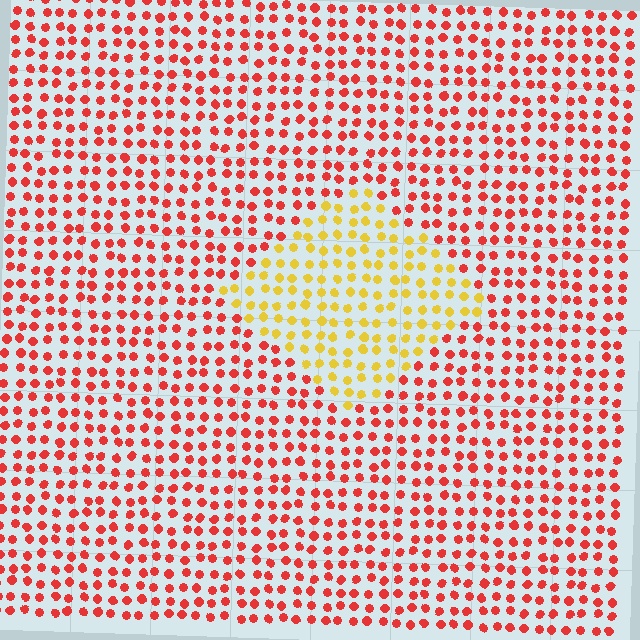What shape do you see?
I see a diamond.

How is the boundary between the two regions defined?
The boundary is defined purely by a slight shift in hue (about 51 degrees). Spacing, size, and orientation are identical on both sides.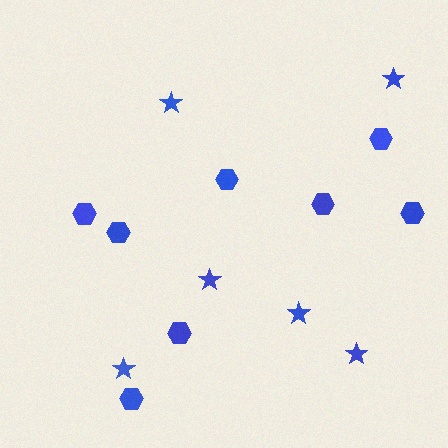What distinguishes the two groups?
There are 2 groups: one group of hexagons (8) and one group of stars (6).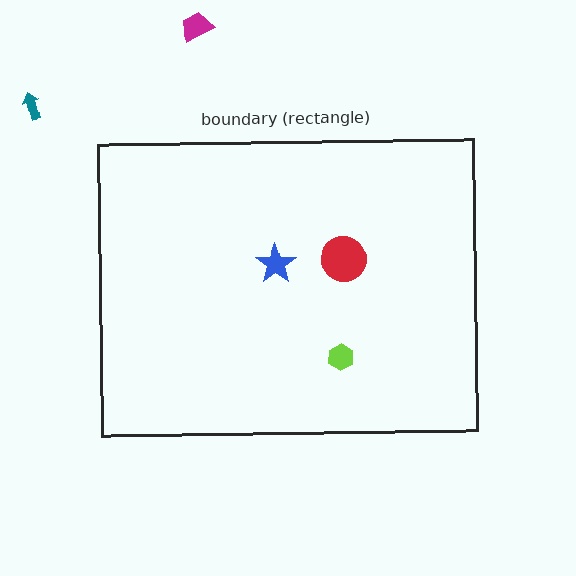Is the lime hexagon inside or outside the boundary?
Inside.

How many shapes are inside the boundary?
3 inside, 2 outside.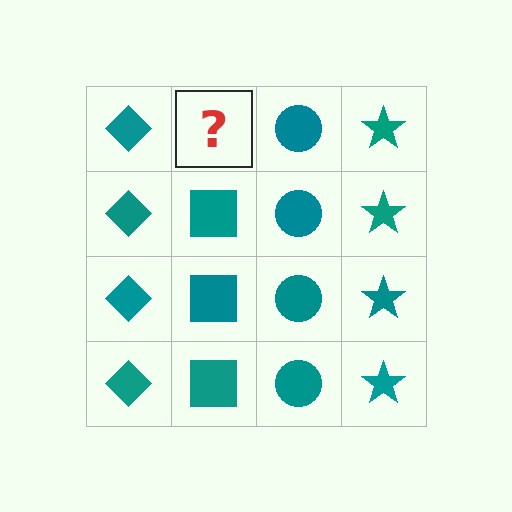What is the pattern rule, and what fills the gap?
The rule is that each column has a consistent shape. The gap should be filled with a teal square.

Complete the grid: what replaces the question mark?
The question mark should be replaced with a teal square.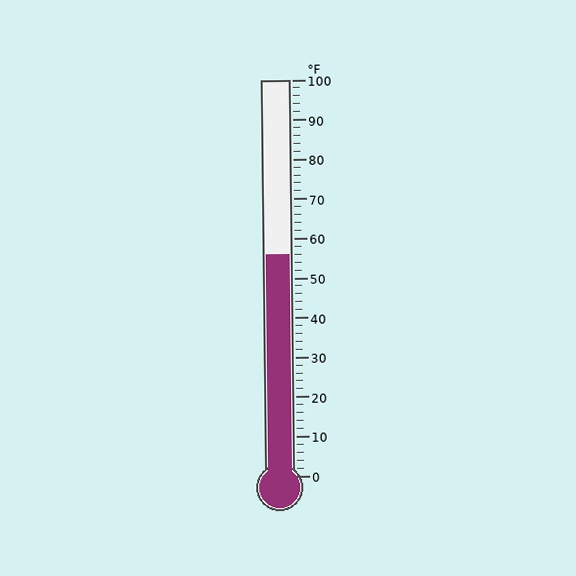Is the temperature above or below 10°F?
The temperature is above 10°F.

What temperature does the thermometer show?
The thermometer shows approximately 56°F.